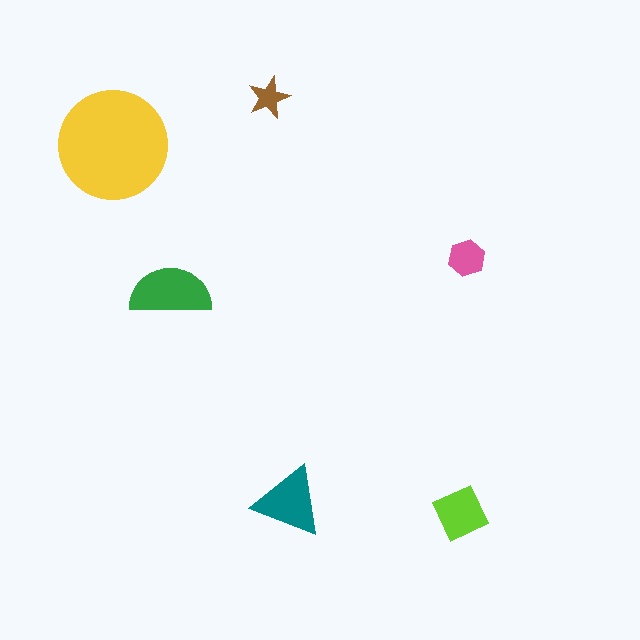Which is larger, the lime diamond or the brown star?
The lime diamond.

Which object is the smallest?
The brown star.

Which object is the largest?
The yellow circle.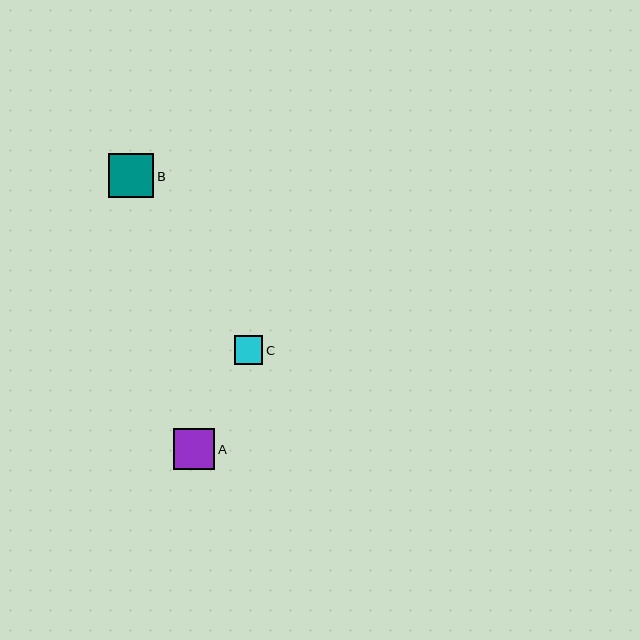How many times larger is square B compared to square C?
Square B is approximately 1.6 times the size of square C.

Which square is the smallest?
Square C is the smallest with a size of approximately 29 pixels.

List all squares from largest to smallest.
From largest to smallest: B, A, C.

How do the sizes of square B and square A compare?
Square B and square A are approximately the same size.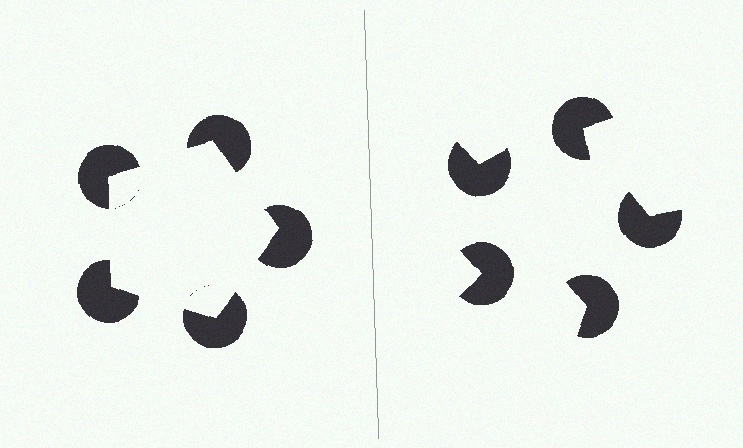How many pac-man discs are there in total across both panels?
10 — 5 on each side.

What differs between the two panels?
The pac-man discs are positioned identically on both sides; only the wedge orientations differ. On the left they align to a pentagon; on the right they are misaligned.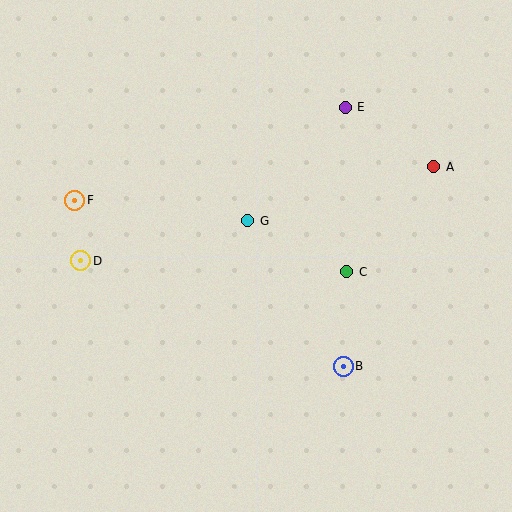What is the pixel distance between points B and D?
The distance between B and D is 283 pixels.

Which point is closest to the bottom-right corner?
Point B is closest to the bottom-right corner.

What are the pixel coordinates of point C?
Point C is at (347, 272).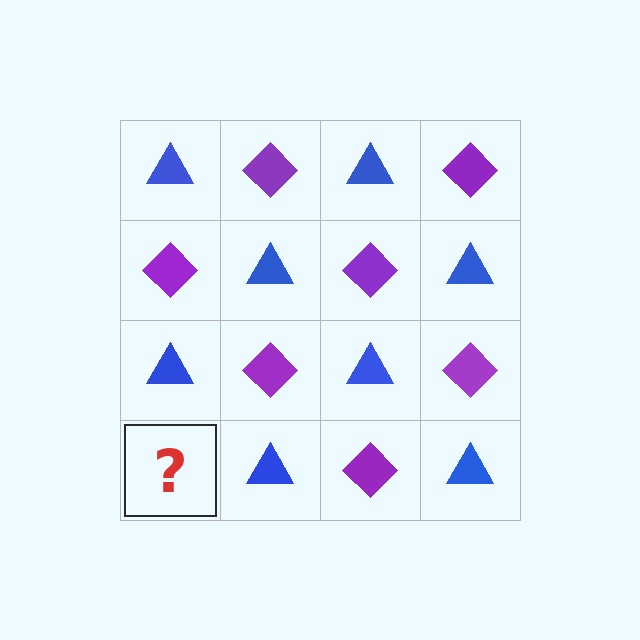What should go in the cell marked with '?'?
The missing cell should contain a purple diamond.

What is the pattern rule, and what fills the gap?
The rule is that it alternates blue triangle and purple diamond in a checkerboard pattern. The gap should be filled with a purple diamond.